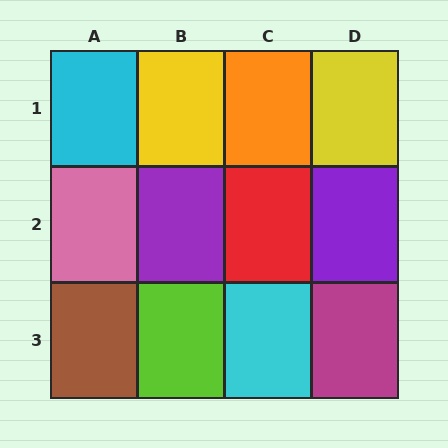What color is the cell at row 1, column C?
Orange.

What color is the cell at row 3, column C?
Cyan.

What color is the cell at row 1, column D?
Yellow.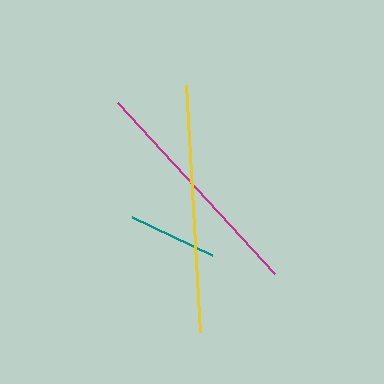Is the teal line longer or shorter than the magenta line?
The magenta line is longer than the teal line.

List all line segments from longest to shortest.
From longest to shortest: yellow, magenta, teal.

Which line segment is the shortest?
The teal line is the shortest at approximately 88 pixels.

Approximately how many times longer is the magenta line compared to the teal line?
The magenta line is approximately 2.6 times the length of the teal line.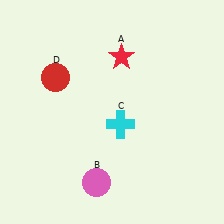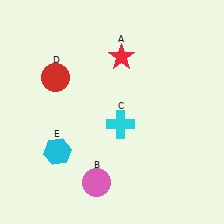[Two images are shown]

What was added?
A cyan hexagon (E) was added in Image 2.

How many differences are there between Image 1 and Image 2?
There is 1 difference between the two images.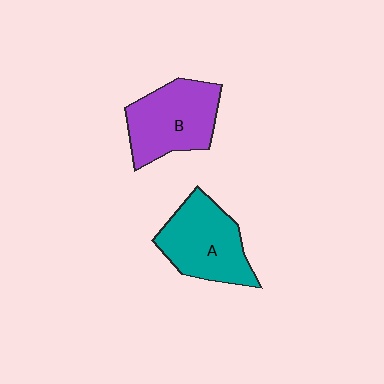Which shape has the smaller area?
Shape A (teal).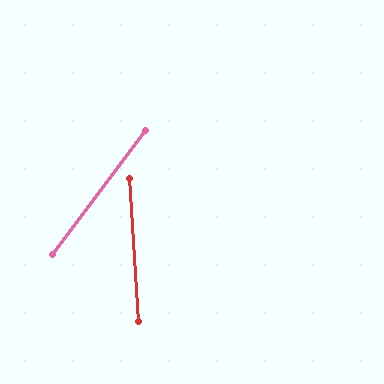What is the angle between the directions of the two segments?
Approximately 41 degrees.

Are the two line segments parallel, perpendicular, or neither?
Neither parallel nor perpendicular — they differ by about 41°.